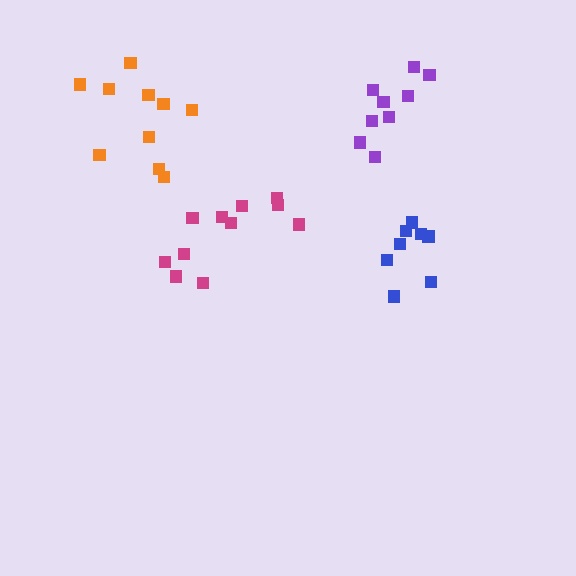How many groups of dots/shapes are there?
There are 4 groups.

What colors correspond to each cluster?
The clusters are colored: purple, magenta, blue, orange.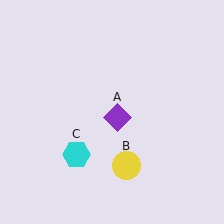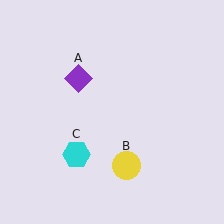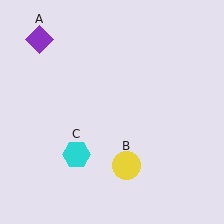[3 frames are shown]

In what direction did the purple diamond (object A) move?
The purple diamond (object A) moved up and to the left.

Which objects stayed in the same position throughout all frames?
Yellow circle (object B) and cyan hexagon (object C) remained stationary.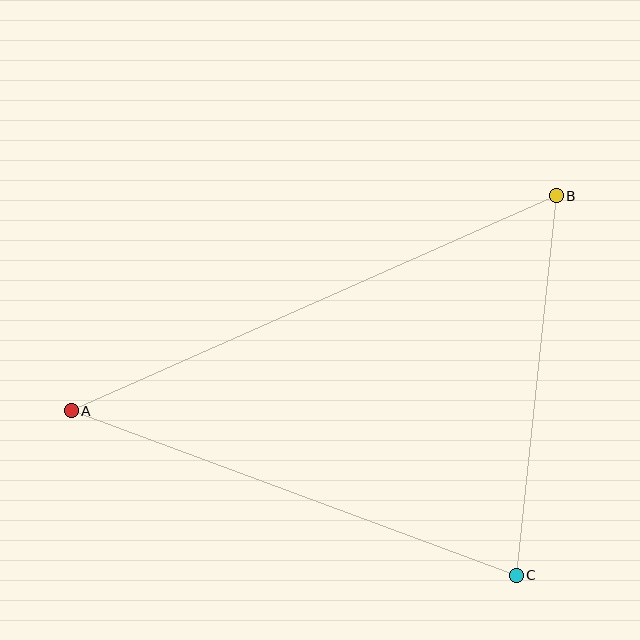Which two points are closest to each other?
Points B and C are closest to each other.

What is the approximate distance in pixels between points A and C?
The distance between A and C is approximately 475 pixels.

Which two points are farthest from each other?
Points A and B are farthest from each other.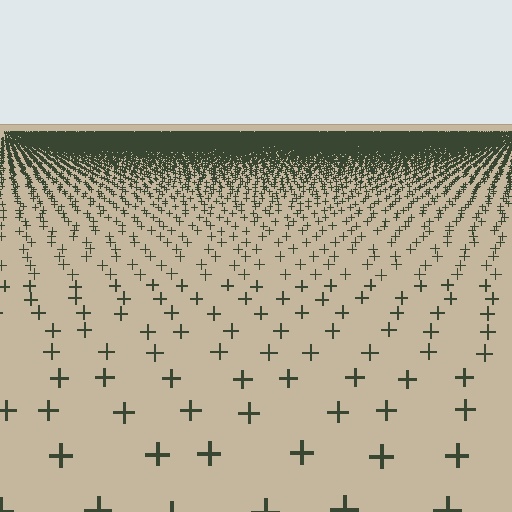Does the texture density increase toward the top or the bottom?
Density increases toward the top.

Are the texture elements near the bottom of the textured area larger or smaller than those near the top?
Larger. Near the bottom, elements are closer to the viewer and appear at a bigger on-screen size.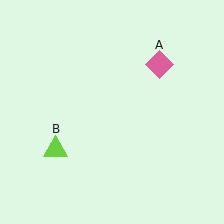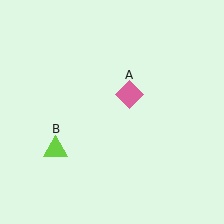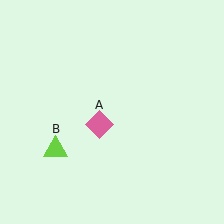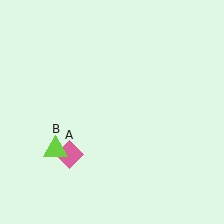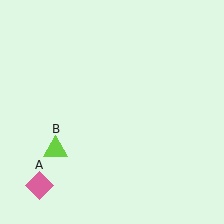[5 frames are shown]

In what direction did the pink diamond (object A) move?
The pink diamond (object A) moved down and to the left.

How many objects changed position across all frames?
1 object changed position: pink diamond (object A).